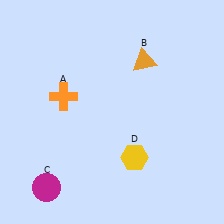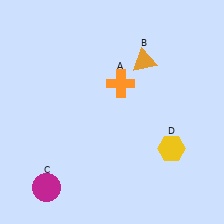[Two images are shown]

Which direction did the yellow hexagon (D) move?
The yellow hexagon (D) moved right.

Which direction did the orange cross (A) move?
The orange cross (A) moved right.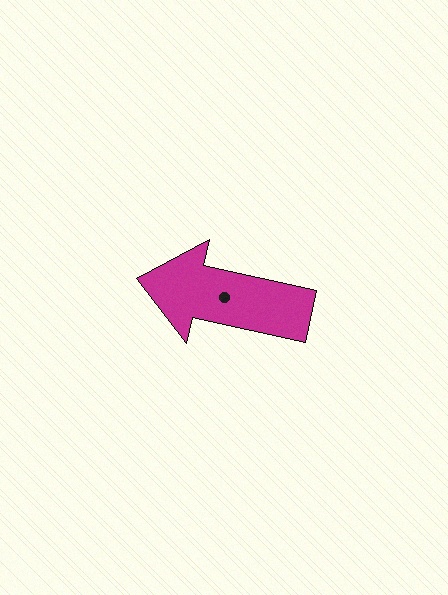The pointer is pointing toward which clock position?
Roughly 9 o'clock.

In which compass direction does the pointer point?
West.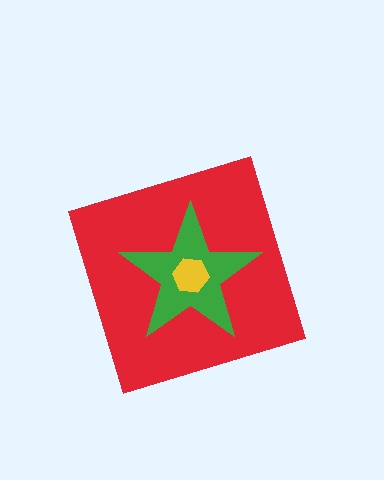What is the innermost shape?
The yellow hexagon.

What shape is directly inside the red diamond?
The green star.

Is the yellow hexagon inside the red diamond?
Yes.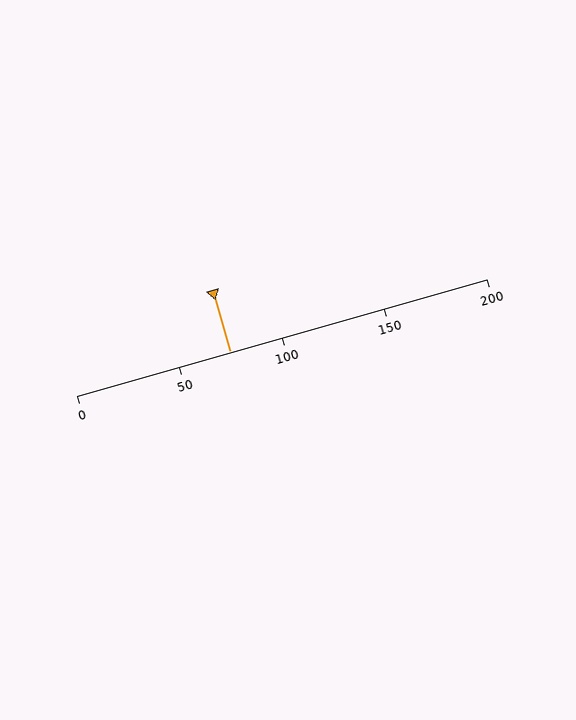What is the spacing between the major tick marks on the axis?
The major ticks are spaced 50 apart.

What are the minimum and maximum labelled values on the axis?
The axis runs from 0 to 200.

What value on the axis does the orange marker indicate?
The marker indicates approximately 75.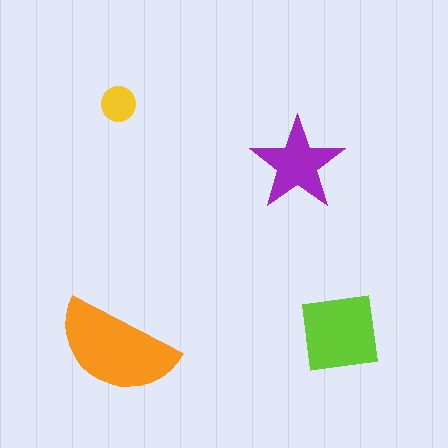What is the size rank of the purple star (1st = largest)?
3rd.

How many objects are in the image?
There are 4 objects in the image.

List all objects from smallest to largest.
The yellow circle, the purple star, the lime square, the orange semicircle.